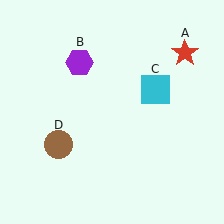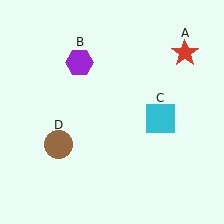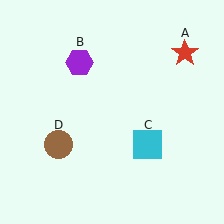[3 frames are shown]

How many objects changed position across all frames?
1 object changed position: cyan square (object C).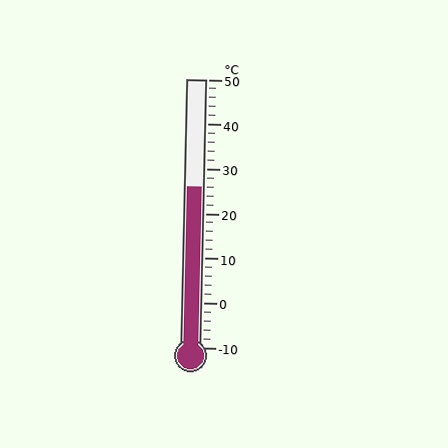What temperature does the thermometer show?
The thermometer shows approximately 26°C.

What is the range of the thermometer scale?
The thermometer scale ranges from -10°C to 50°C.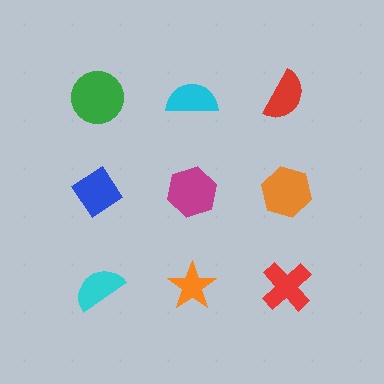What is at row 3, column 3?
A red cross.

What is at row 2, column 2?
A magenta hexagon.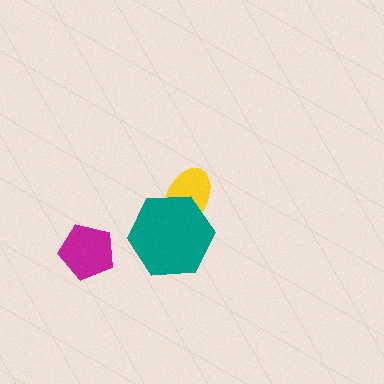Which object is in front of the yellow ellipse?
The teal hexagon is in front of the yellow ellipse.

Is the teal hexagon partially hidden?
No, no other shape covers it.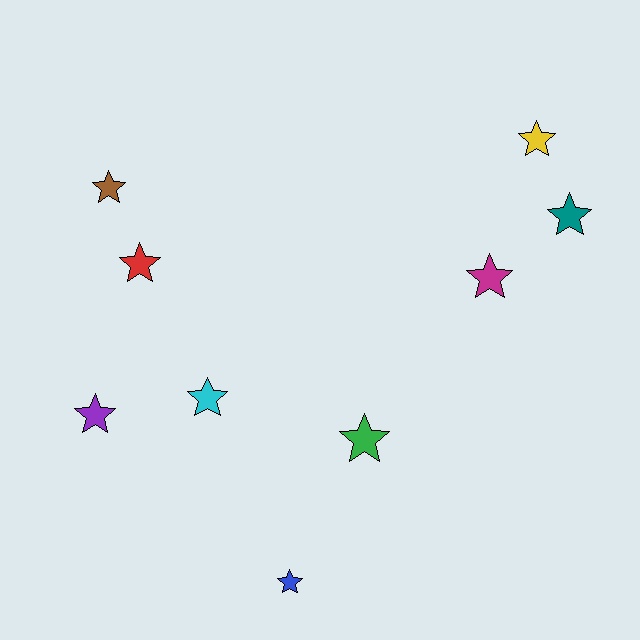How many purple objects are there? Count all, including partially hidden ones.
There is 1 purple object.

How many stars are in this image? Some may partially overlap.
There are 9 stars.